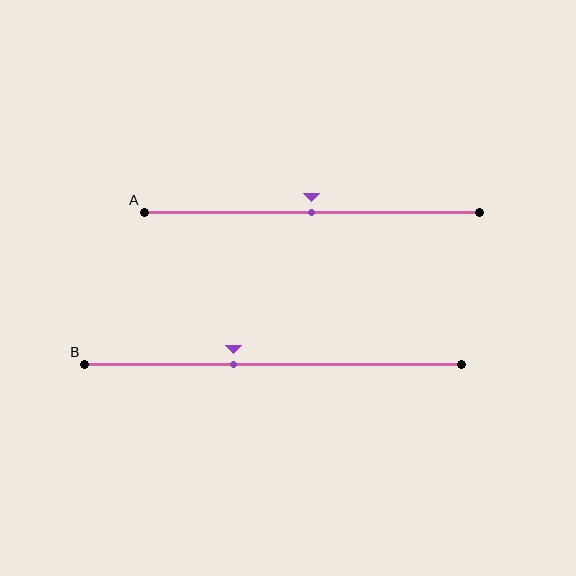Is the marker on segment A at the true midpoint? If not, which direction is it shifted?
Yes, the marker on segment A is at the true midpoint.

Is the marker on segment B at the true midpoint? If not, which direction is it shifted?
No, the marker on segment B is shifted to the left by about 10% of the segment length.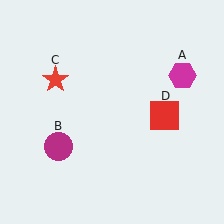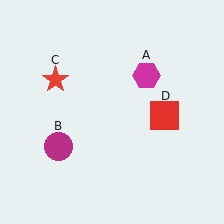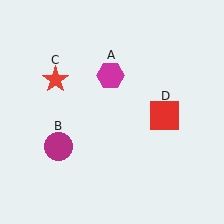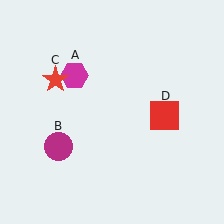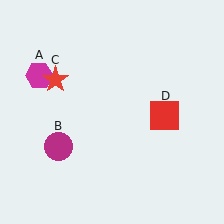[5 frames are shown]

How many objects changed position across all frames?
1 object changed position: magenta hexagon (object A).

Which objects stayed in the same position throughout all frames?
Magenta circle (object B) and red star (object C) and red square (object D) remained stationary.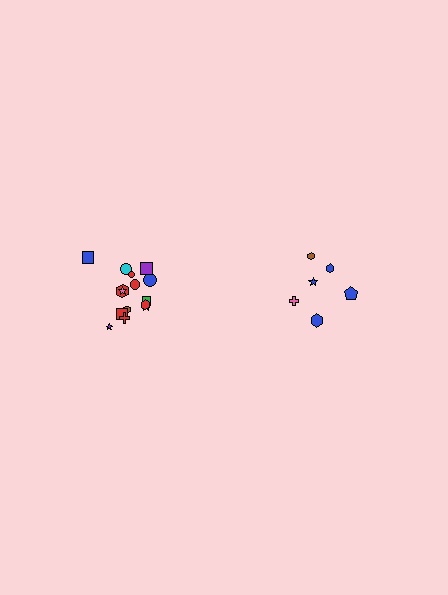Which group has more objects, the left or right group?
The left group.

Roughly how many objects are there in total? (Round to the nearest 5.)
Roughly 20 objects in total.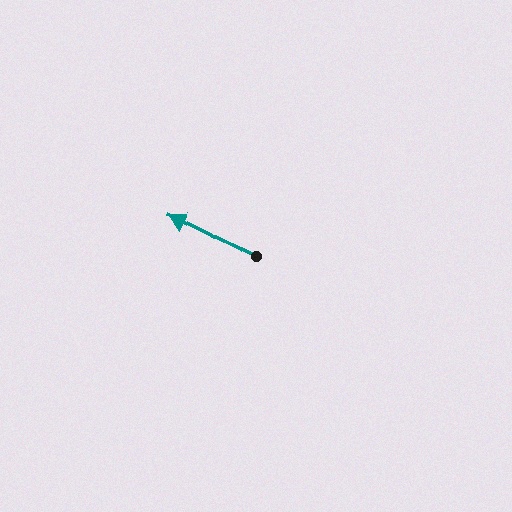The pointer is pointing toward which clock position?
Roughly 10 o'clock.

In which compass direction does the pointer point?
Northwest.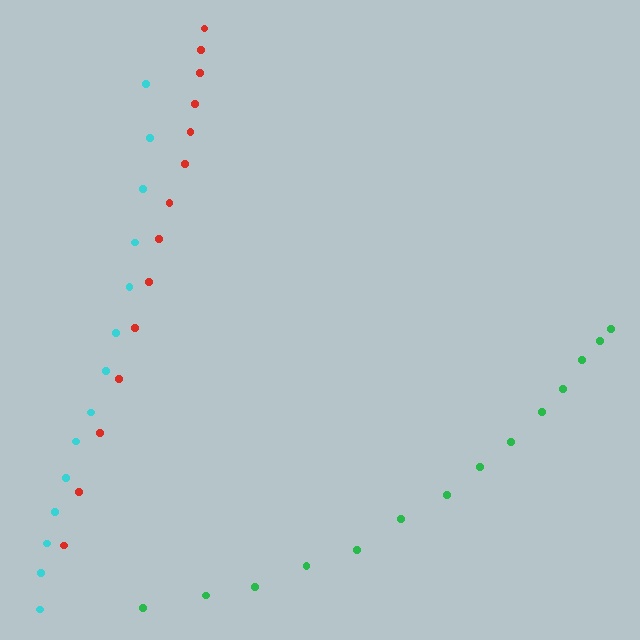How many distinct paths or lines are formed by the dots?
There are 3 distinct paths.